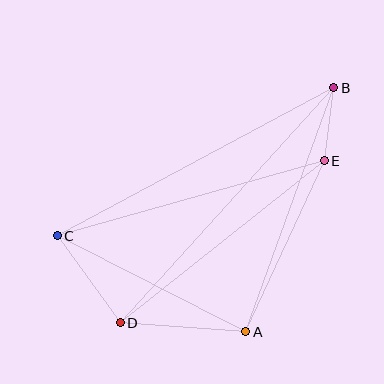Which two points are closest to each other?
Points B and E are closest to each other.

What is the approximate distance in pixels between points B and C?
The distance between B and C is approximately 314 pixels.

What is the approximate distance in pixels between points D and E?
The distance between D and E is approximately 260 pixels.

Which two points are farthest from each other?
Points B and D are farthest from each other.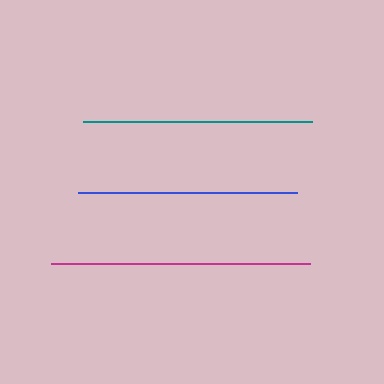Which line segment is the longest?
The magenta line is the longest at approximately 258 pixels.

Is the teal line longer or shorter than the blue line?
The teal line is longer than the blue line.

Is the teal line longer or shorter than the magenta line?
The magenta line is longer than the teal line.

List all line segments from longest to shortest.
From longest to shortest: magenta, teal, blue.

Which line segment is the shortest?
The blue line is the shortest at approximately 219 pixels.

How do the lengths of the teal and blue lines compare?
The teal and blue lines are approximately the same length.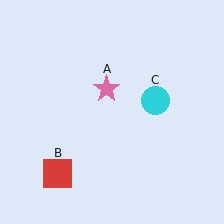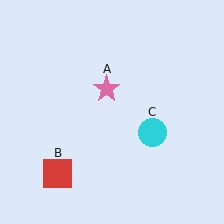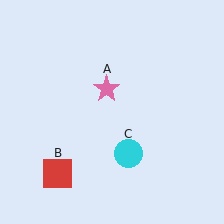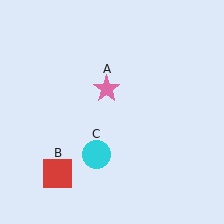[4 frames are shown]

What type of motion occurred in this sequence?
The cyan circle (object C) rotated clockwise around the center of the scene.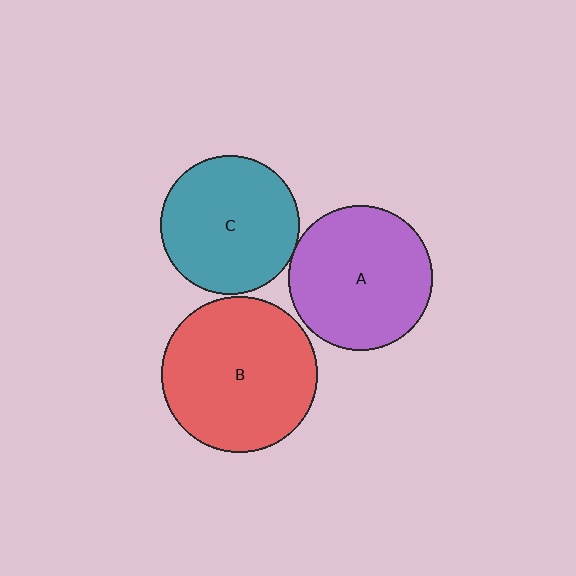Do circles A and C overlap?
Yes.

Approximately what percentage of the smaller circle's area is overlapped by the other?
Approximately 5%.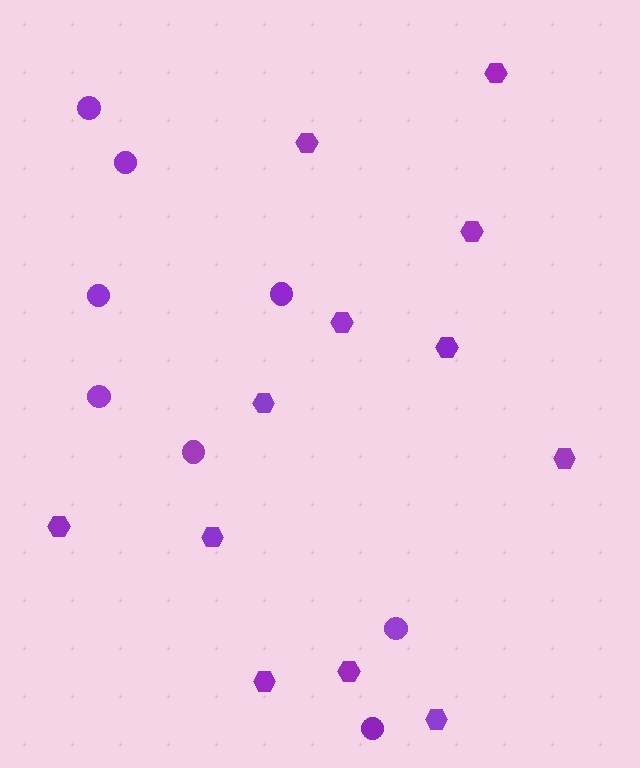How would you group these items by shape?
There are 2 groups: one group of circles (8) and one group of hexagons (12).